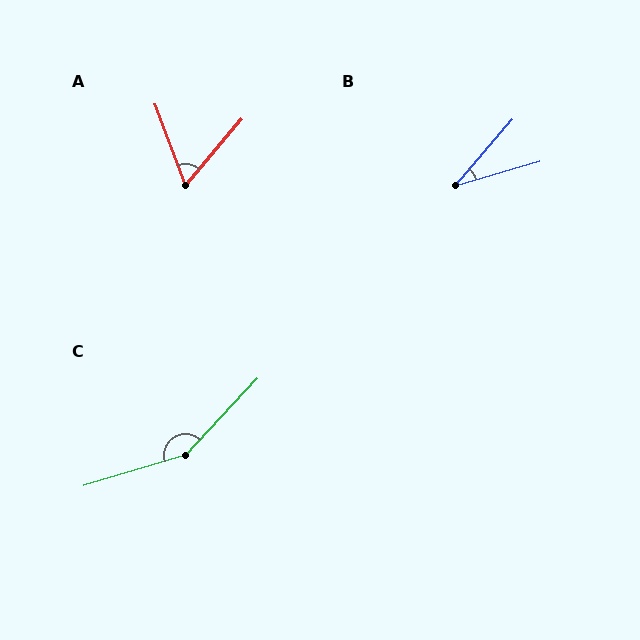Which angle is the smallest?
B, at approximately 33 degrees.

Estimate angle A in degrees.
Approximately 61 degrees.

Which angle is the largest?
C, at approximately 150 degrees.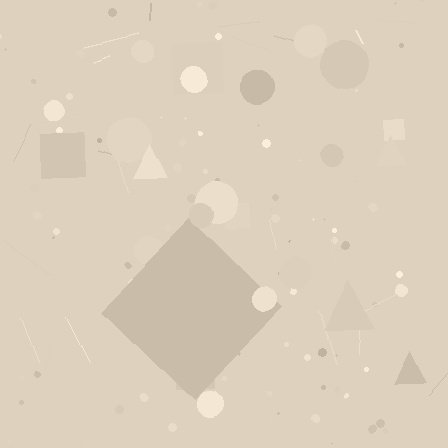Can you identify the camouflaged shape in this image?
The camouflaged shape is a diamond.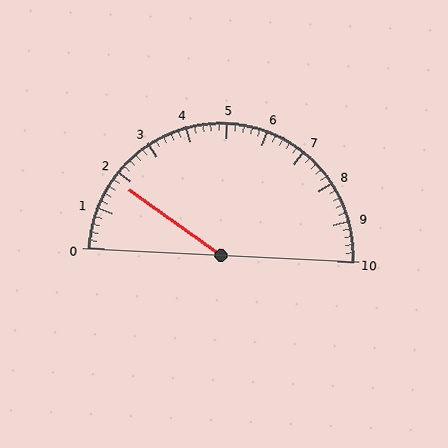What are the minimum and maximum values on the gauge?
The gauge ranges from 0 to 10.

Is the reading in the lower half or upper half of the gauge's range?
The reading is in the lower half of the range (0 to 10).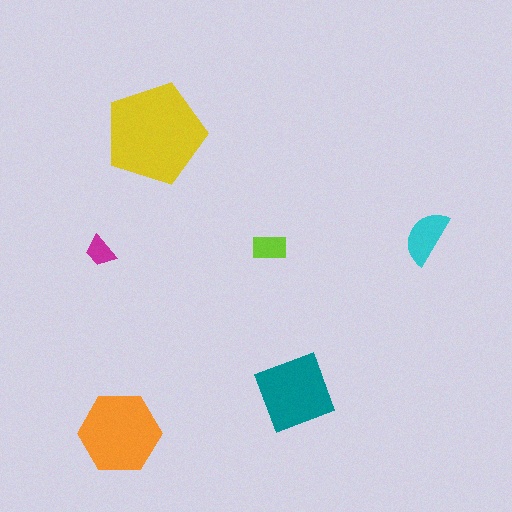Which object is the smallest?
The magenta trapezoid.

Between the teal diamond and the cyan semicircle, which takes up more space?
The teal diamond.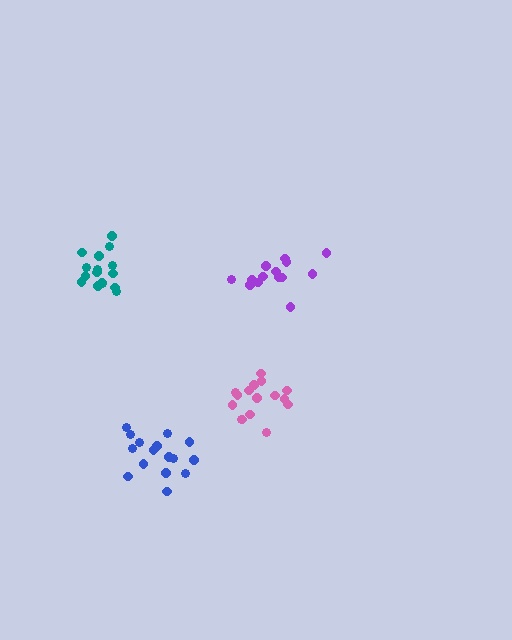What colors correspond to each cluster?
The clusters are colored: blue, pink, purple, teal.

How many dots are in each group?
Group 1: 16 dots, Group 2: 16 dots, Group 3: 14 dots, Group 4: 16 dots (62 total).